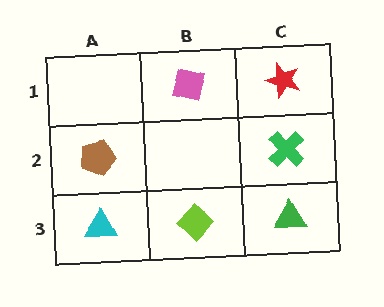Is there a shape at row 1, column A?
No, that cell is empty.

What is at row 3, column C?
A green triangle.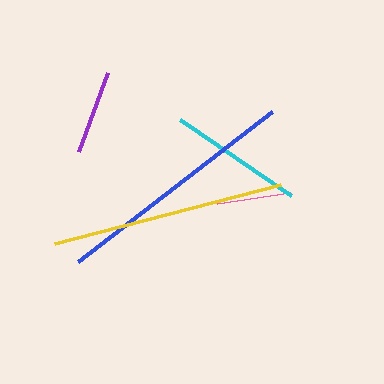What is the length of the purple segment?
The purple segment is approximately 84 pixels long.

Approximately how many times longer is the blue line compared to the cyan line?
The blue line is approximately 1.8 times the length of the cyan line.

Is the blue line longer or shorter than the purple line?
The blue line is longer than the purple line.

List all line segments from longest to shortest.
From longest to shortest: blue, yellow, cyan, purple, pink.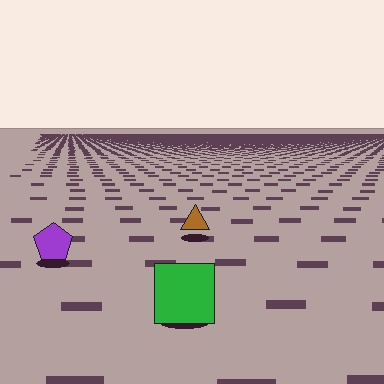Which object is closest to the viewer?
The green square is closest. The texture marks near it are larger and more spread out.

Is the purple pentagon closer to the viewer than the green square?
No. The green square is closer — you can tell from the texture gradient: the ground texture is coarser near it.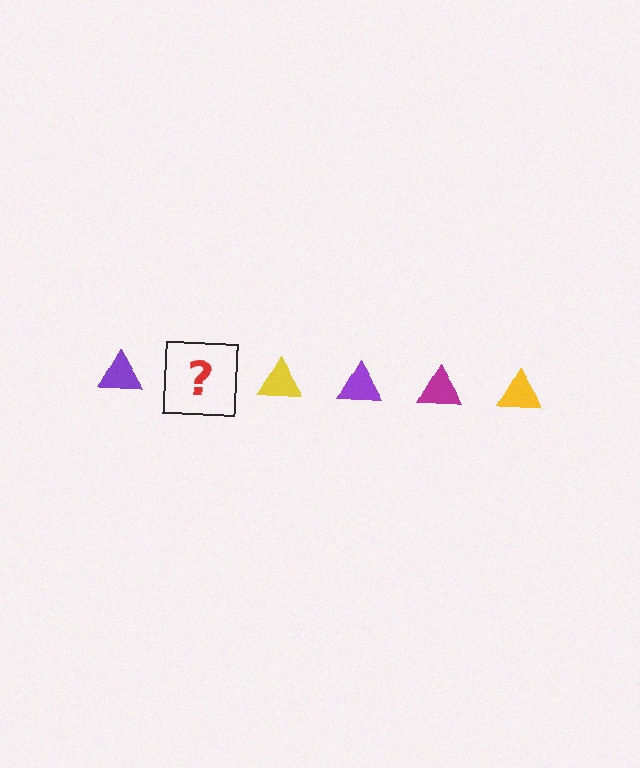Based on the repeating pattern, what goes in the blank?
The blank should be a magenta triangle.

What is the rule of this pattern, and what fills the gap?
The rule is that the pattern cycles through purple, magenta, yellow triangles. The gap should be filled with a magenta triangle.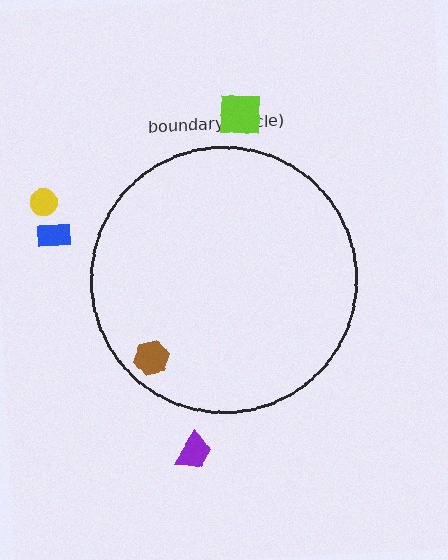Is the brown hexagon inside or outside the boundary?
Inside.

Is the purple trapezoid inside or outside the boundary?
Outside.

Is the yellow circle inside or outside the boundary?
Outside.